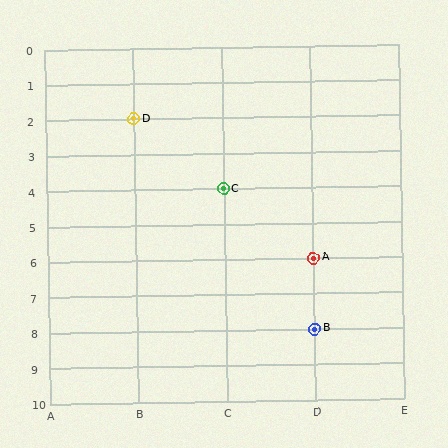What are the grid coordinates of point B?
Point B is at grid coordinates (D, 8).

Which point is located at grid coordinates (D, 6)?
Point A is at (D, 6).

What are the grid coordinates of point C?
Point C is at grid coordinates (C, 4).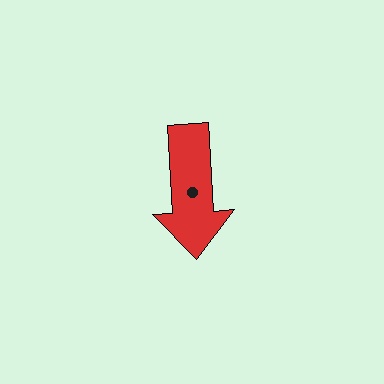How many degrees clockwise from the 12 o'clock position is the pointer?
Approximately 176 degrees.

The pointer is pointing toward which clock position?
Roughly 6 o'clock.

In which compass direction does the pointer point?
South.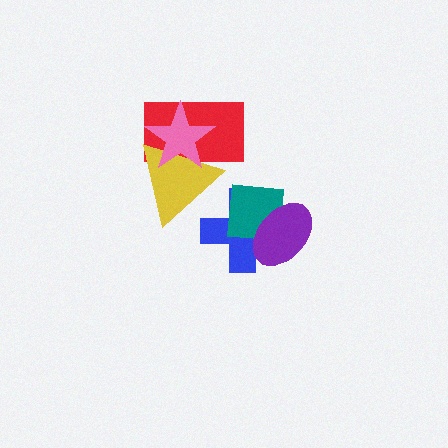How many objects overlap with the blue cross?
3 objects overlap with the blue cross.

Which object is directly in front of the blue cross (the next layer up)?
The teal square is directly in front of the blue cross.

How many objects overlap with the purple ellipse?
2 objects overlap with the purple ellipse.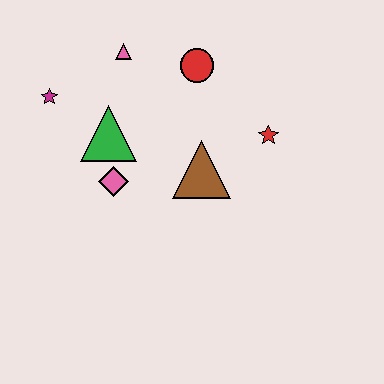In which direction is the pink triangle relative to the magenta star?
The pink triangle is to the right of the magenta star.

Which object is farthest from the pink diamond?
The red star is farthest from the pink diamond.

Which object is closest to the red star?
The brown triangle is closest to the red star.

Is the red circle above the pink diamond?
Yes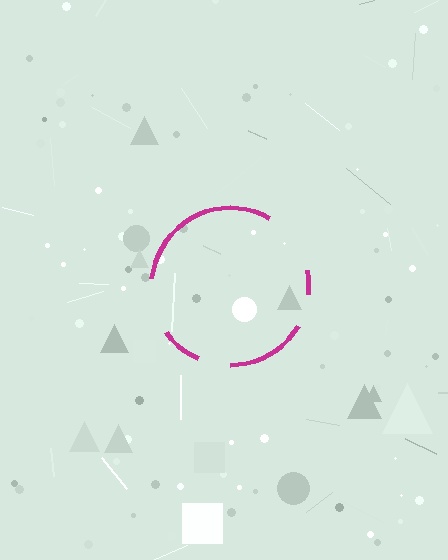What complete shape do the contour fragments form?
The contour fragments form a circle.